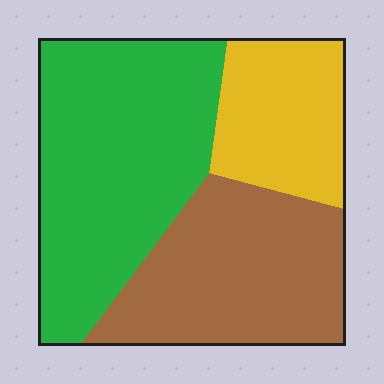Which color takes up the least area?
Yellow, at roughly 20%.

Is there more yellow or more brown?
Brown.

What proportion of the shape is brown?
Brown takes up about one third (1/3) of the shape.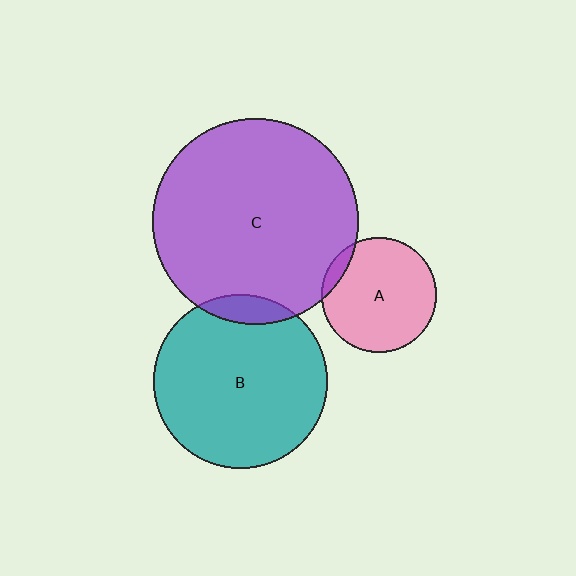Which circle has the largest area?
Circle C (purple).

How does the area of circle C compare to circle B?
Approximately 1.4 times.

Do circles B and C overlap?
Yes.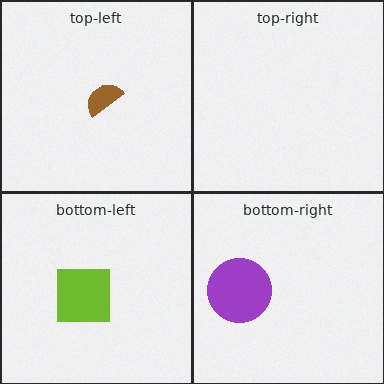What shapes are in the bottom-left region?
The lime square.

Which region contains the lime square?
The bottom-left region.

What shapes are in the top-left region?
The brown semicircle.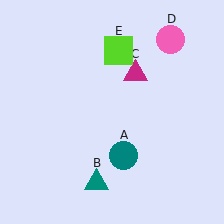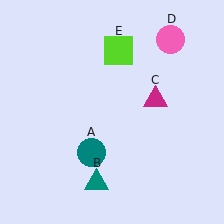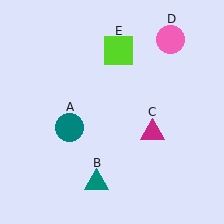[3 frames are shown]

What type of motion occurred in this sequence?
The teal circle (object A), magenta triangle (object C) rotated clockwise around the center of the scene.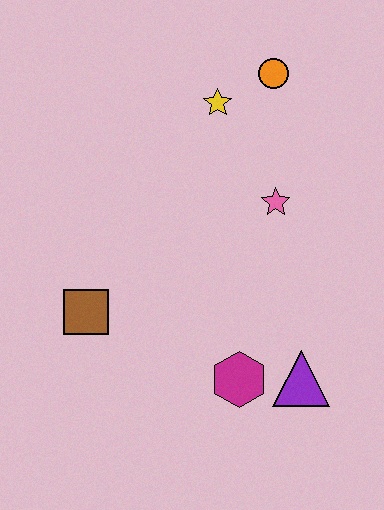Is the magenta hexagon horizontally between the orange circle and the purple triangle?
No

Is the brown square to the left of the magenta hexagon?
Yes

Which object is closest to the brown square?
The magenta hexagon is closest to the brown square.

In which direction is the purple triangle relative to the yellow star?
The purple triangle is below the yellow star.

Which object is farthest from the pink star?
The brown square is farthest from the pink star.